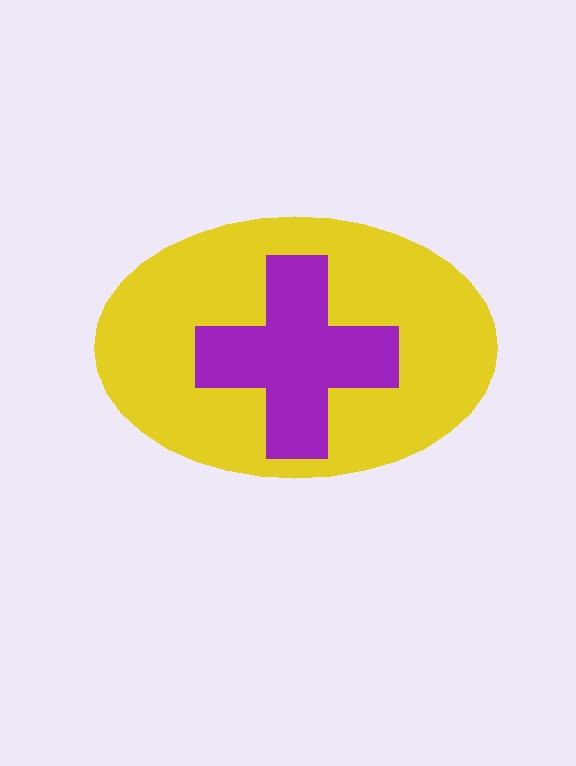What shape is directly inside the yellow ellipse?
The purple cross.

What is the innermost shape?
The purple cross.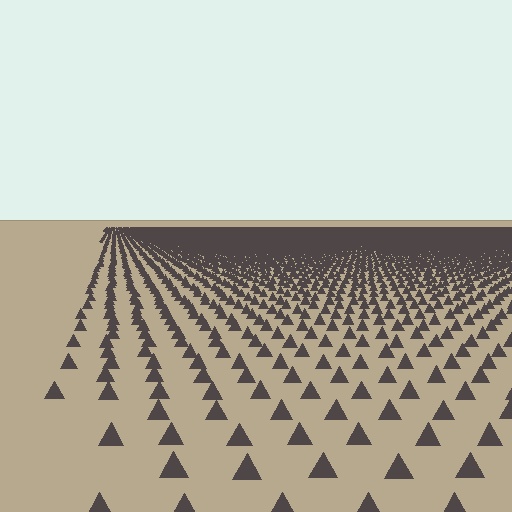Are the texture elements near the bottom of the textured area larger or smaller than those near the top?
Larger. Near the bottom, elements are closer to the viewer and appear at a bigger on-screen size.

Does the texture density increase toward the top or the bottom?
Density increases toward the top.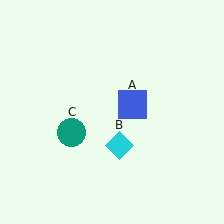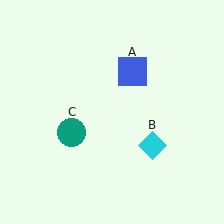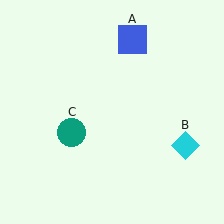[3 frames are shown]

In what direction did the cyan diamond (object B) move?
The cyan diamond (object B) moved right.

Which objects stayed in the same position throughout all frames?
Teal circle (object C) remained stationary.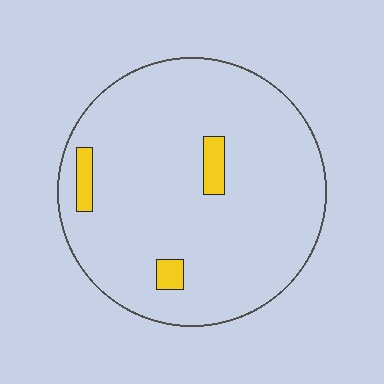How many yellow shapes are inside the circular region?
3.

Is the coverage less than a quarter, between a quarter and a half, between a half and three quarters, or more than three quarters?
Less than a quarter.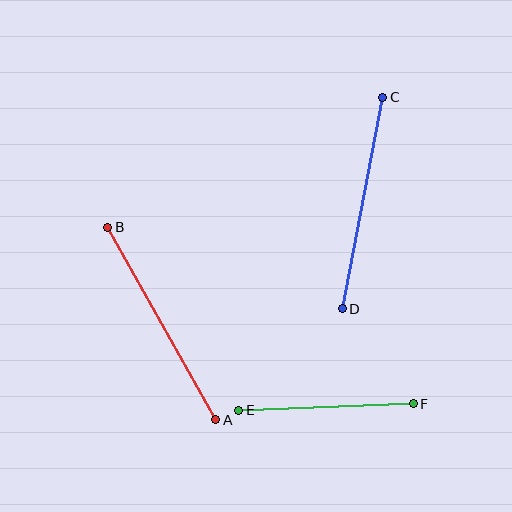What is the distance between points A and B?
The distance is approximately 221 pixels.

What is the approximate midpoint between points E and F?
The midpoint is at approximately (326, 407) pixels.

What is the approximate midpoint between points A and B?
The midpoint is at approximately (162, 323) pixels.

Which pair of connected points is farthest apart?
Points A and B are farthest apart.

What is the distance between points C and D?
The distance is approximately 215 pixels.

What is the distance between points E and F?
The distance is approximately 175 pixels.